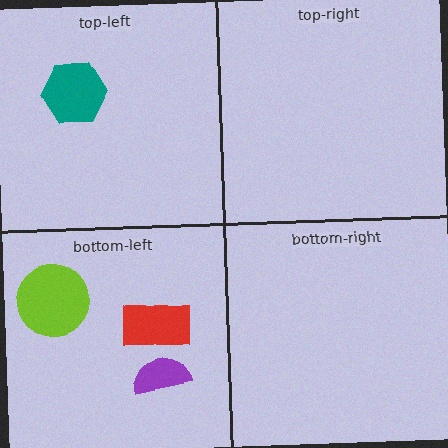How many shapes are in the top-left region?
1.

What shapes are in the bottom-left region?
The lime circle, the red rectangle, the purple semicircle.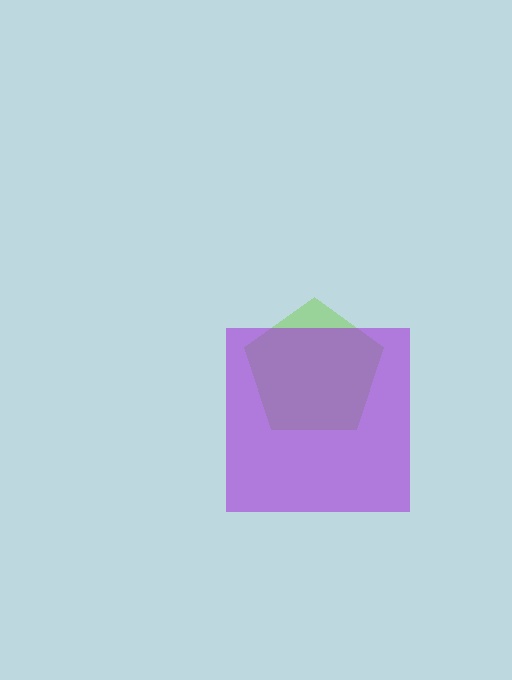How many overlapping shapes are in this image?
There are 2 overlapping shapes in the image.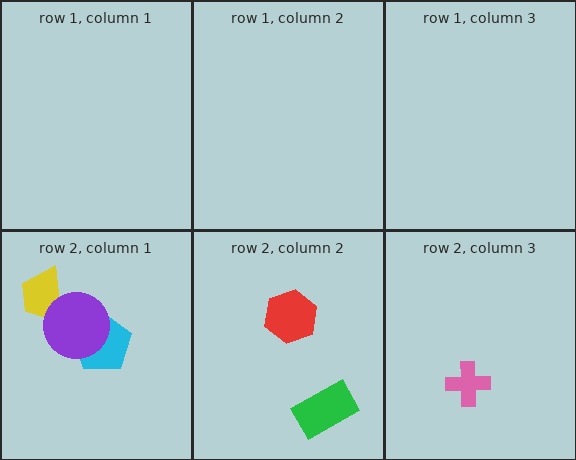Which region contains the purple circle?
The row 2, column 1 region.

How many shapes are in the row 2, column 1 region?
3.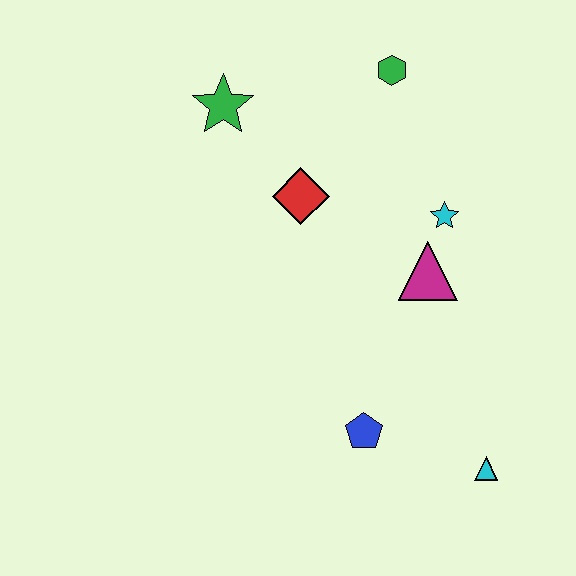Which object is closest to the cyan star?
The magenta triangle is closest to the cyan star.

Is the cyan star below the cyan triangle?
No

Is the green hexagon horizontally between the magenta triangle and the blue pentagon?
Yes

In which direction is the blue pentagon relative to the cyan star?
The blue pentagon is below the cyan star.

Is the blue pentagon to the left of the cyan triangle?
Yes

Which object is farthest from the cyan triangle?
The green star is farthest from the cyan triangle.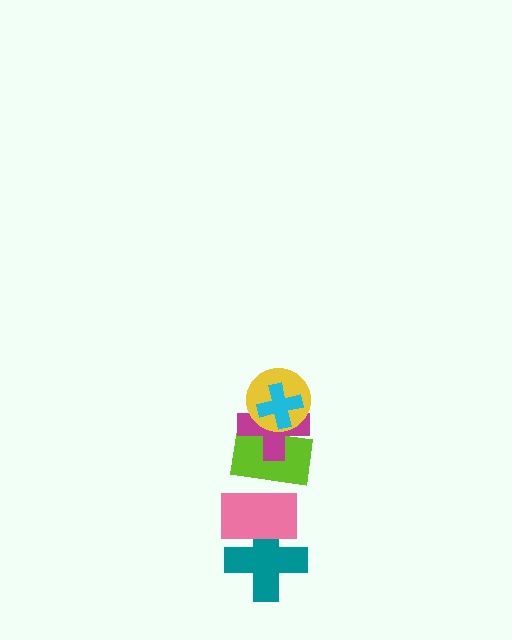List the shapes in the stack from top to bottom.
From top to bottom: the cyan cross, the yellow circle, the magenta cross, the lime rectangle, the pink rectangle, the teal cross.